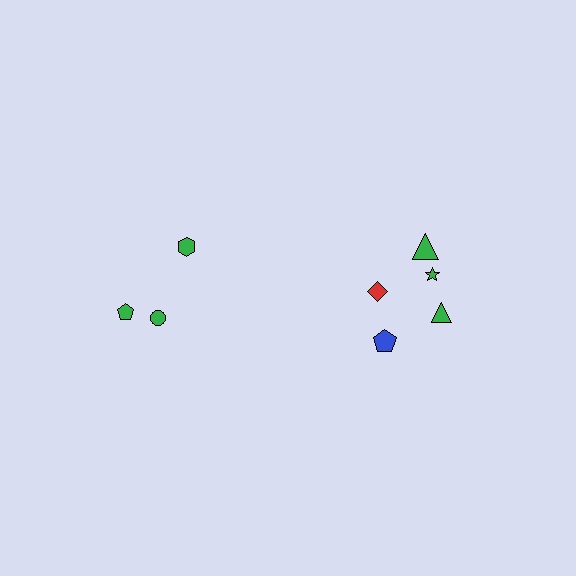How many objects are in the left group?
There are 3 objects.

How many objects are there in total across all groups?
There are 8 objects.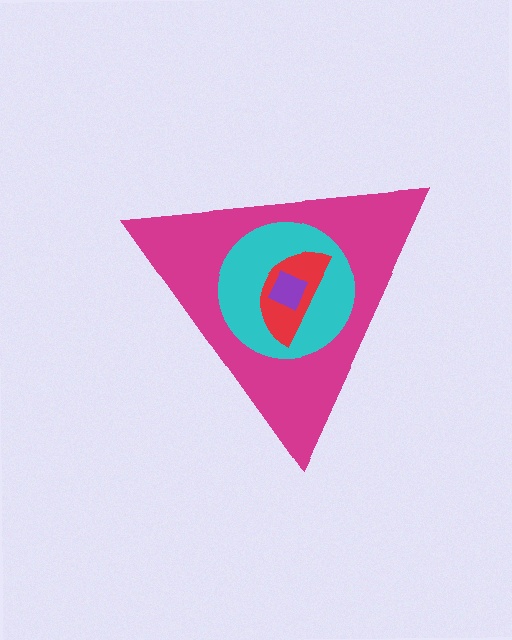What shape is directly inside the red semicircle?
The purple square.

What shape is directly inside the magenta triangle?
The cyan circle.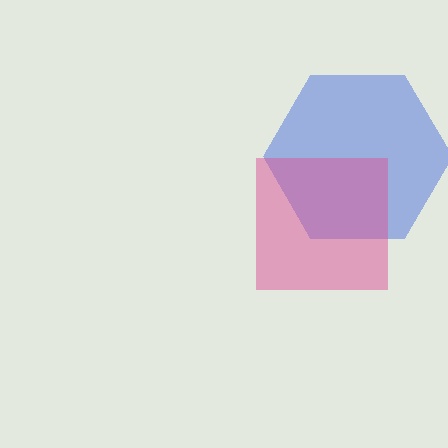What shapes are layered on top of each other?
The layered shapes are: a blue hexagon, a pink square.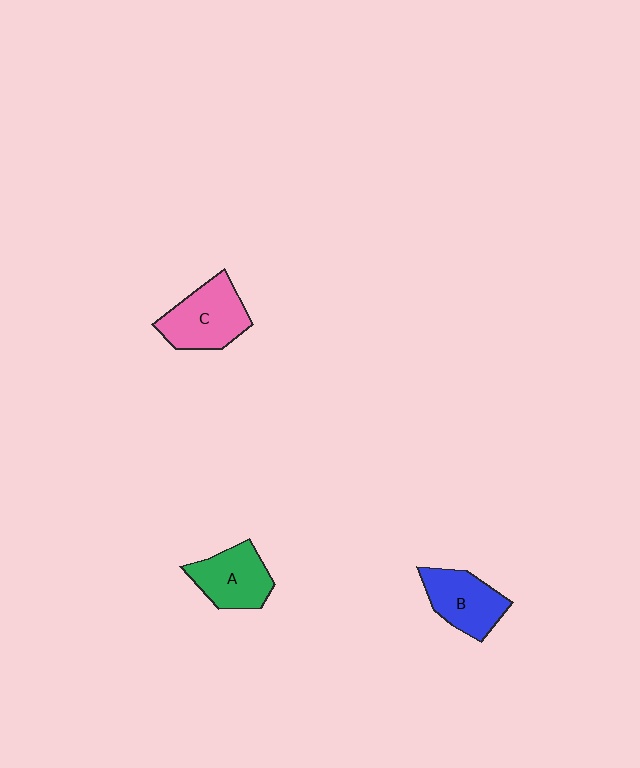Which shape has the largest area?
Shape C (pink).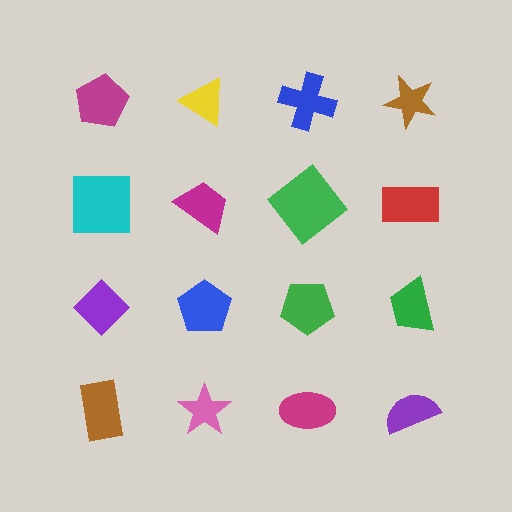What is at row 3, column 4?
A green trapezoid.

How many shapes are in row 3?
4 shapes.